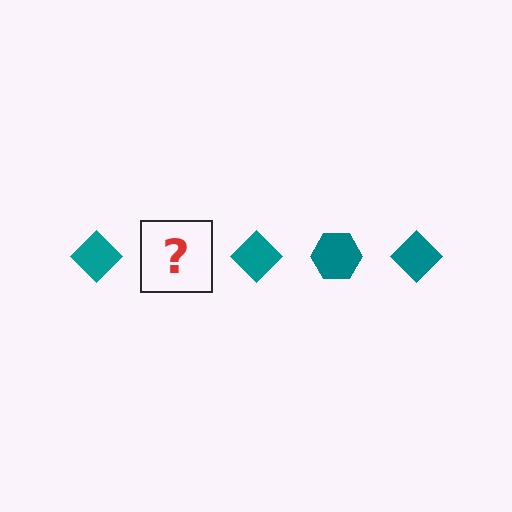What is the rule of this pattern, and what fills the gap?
The rule is that the pattern cycles through diamond, hexagon shapes in teal. The gap should be filled with a teal hexagon.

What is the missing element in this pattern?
The missing element is a teal hexagon.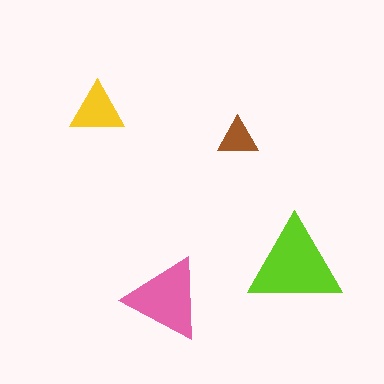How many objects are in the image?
There are 4 objects in the image.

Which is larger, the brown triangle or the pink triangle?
The pink one.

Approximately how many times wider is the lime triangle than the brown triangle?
About 2.5 times wider.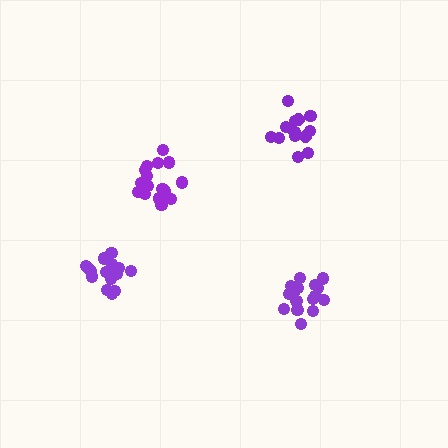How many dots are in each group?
Group 1: 16 dots, Group 2: 17 dots, Group 3: 17 dots, Group 4: 13 dots (63 total).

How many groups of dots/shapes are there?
There are 4 groups.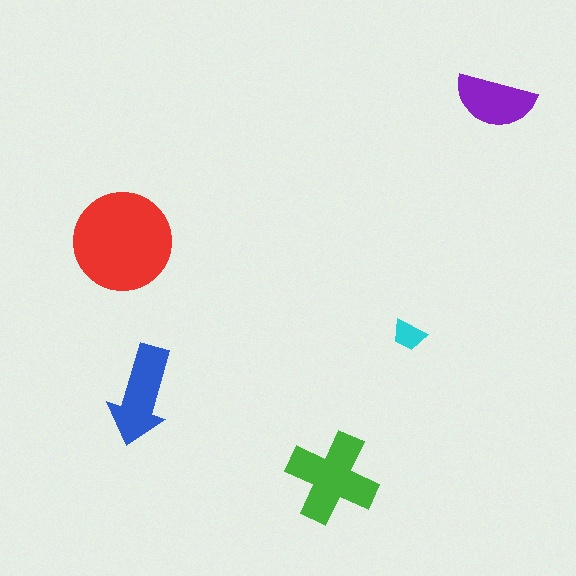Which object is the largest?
The red circle.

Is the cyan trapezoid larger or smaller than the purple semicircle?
Smaller.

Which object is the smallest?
The cyan trapezoid.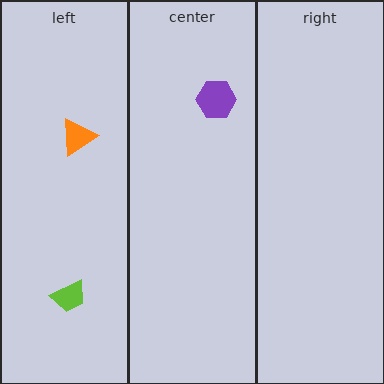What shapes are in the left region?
The orange triangle, the lime trapezoid.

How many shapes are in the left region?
2.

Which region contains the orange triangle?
The left region.